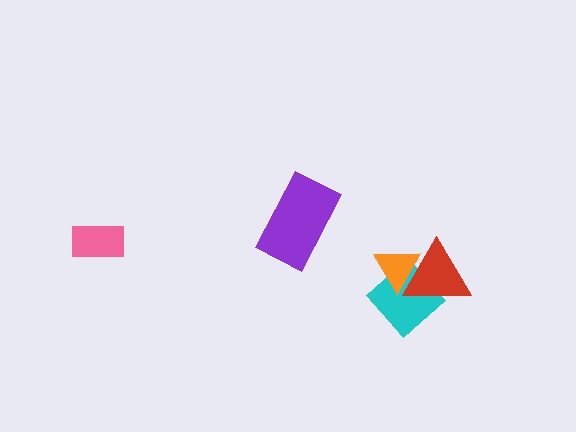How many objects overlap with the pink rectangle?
0 objects overlap with the pink rectangle.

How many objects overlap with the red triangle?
2 objects overlap with the red triangle.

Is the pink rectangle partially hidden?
No, no other shape covers it.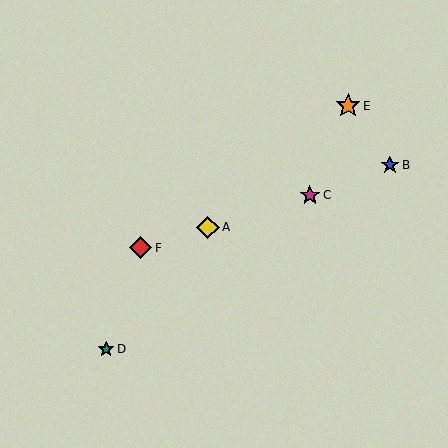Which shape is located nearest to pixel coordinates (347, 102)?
The orange star (labeled E) at (348, 106) is nearest to that location.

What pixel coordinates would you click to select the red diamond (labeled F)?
Click at (141, 248) to select the red diamond F.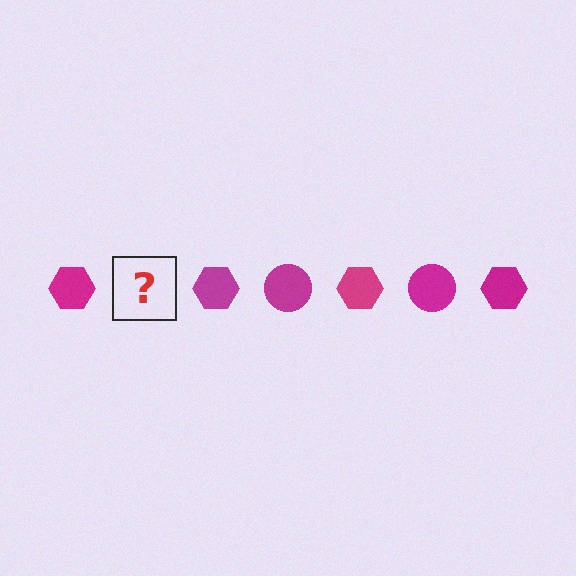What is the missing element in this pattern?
The missing element is a magenta circle.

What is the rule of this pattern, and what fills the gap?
The rule is that the pattern cycles through hexagon, circle shapes in magenta. The gap should be filled with a magenta circle.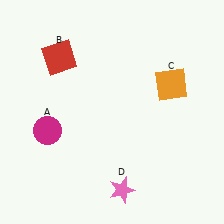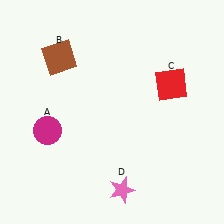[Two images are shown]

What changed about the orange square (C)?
In Image 1, C is orange. In Image 2, it changed to red.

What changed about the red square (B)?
In Image 1, B is red. In Image 2, it changed to brown.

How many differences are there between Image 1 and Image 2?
There are 2 differences between the two images.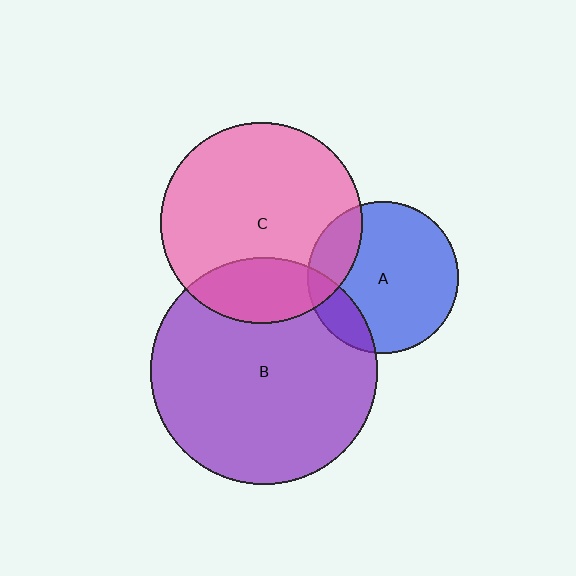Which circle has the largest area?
Circle B (purple).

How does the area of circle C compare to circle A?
Approximately 1.8 times.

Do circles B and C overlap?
Yes.